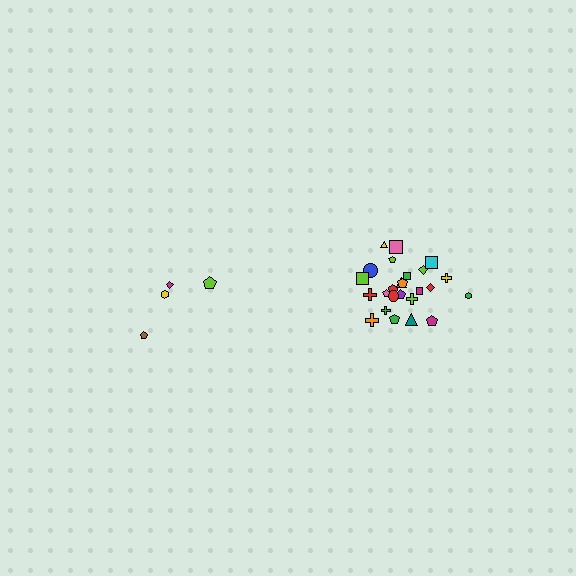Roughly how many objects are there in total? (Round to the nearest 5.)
Roughly 30 objects in total.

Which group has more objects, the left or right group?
The right group.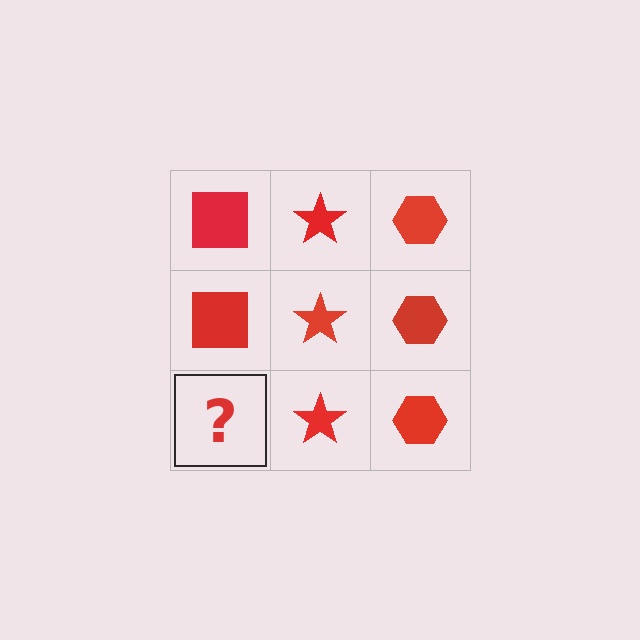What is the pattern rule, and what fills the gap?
The rule is that each column has a consistent shape. The gap should be filled with a red square.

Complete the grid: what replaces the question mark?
The question mark should be replaced with a red square.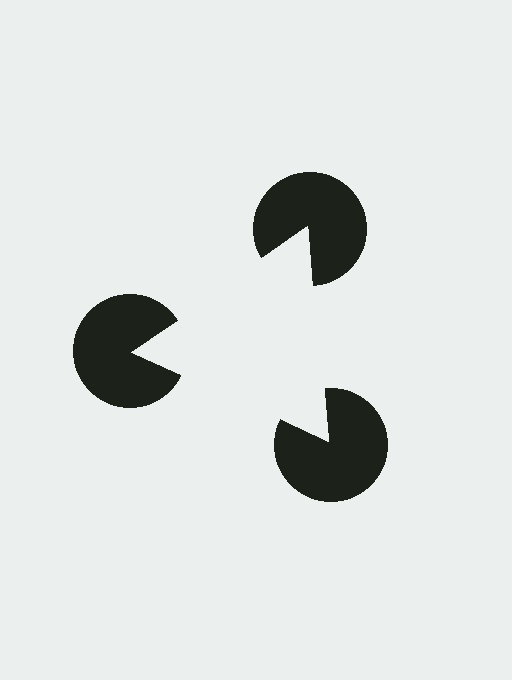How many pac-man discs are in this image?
There are 3 — one at each vertex of the illusory triangle.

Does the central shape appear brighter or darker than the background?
It typically appears slightly brighter than the background, even though no actual brightness change is drawn.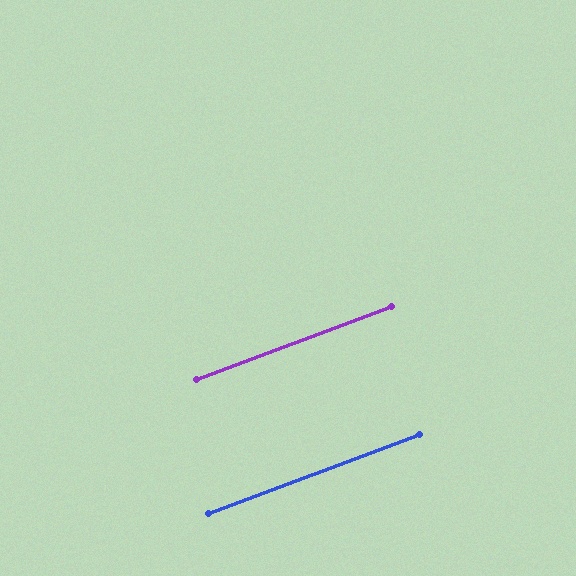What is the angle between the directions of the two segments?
Approximately 0 degrees.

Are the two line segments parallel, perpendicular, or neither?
Parallel — their directions differ by only 0.1°.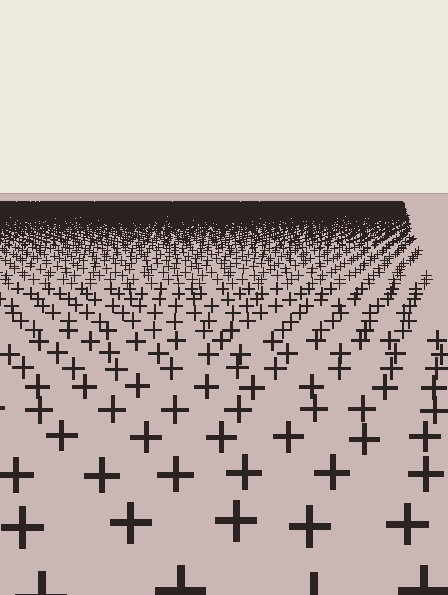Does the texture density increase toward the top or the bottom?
Density increases toward the top.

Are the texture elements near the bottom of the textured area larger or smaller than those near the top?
Larger. Near the bottom, elements are closer to the viewer and appear at a bigger on-screen size.